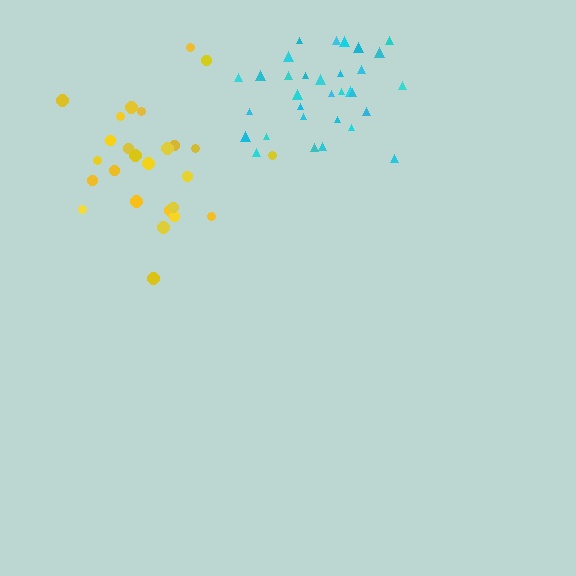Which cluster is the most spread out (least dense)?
Yellow.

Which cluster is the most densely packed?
Cyan.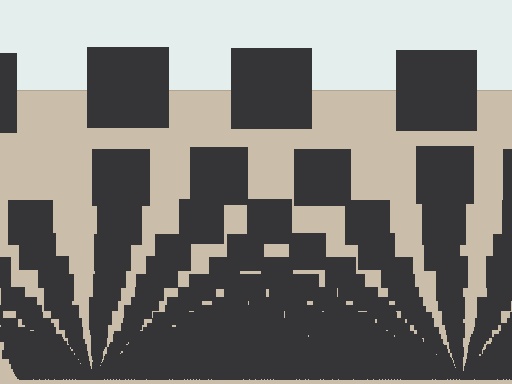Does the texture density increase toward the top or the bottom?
Density increases toward the bottom.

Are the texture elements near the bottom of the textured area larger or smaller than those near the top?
Smaller. The gradient is inverted — elements near the bottom are smaller and denser.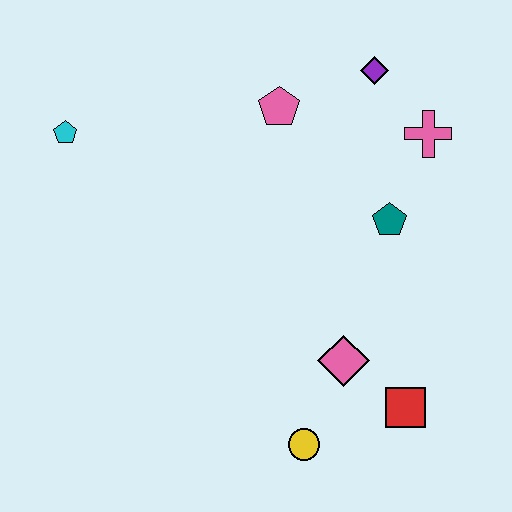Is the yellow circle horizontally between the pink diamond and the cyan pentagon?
Yes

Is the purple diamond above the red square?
Yes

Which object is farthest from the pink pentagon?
The yellow circle is farthest from the pink pentagon.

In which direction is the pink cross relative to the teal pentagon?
The pink cross is above the teal pentagon.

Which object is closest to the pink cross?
The purple diamond is closest to the pink cross.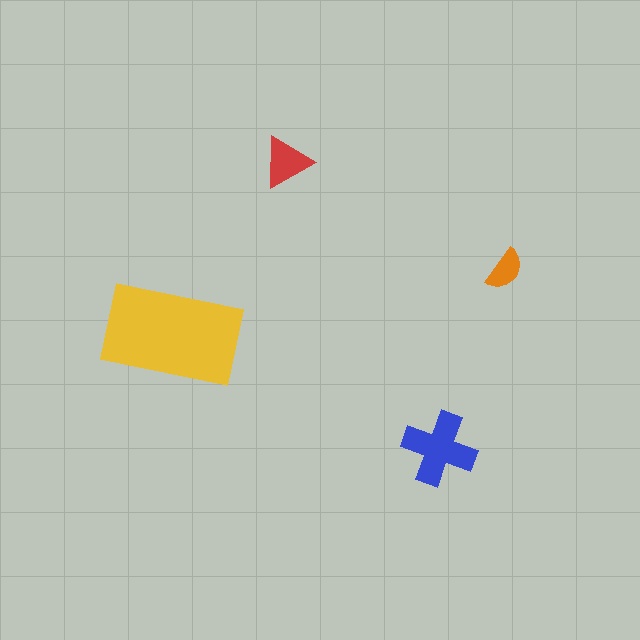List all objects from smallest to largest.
The orange semicircle, the red triangle, the blue cross, the yellow rectangle.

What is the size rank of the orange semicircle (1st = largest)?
4th.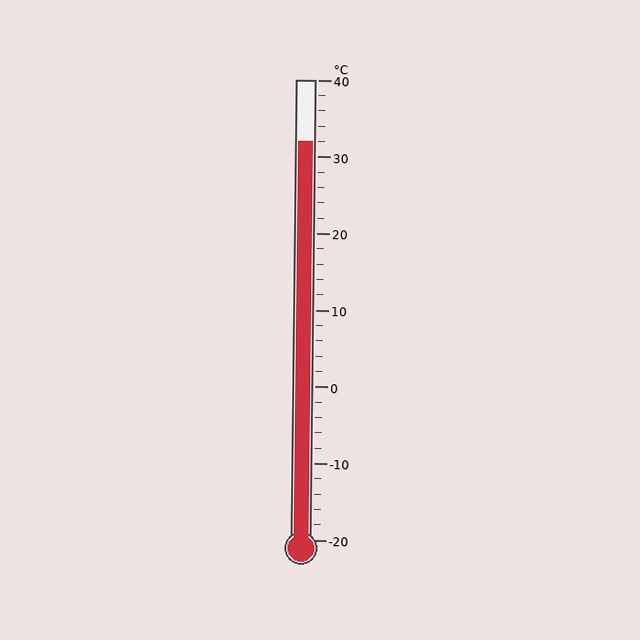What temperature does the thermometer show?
The thermometer shows approximately 32°C.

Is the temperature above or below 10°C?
The temperature is above 10°C.